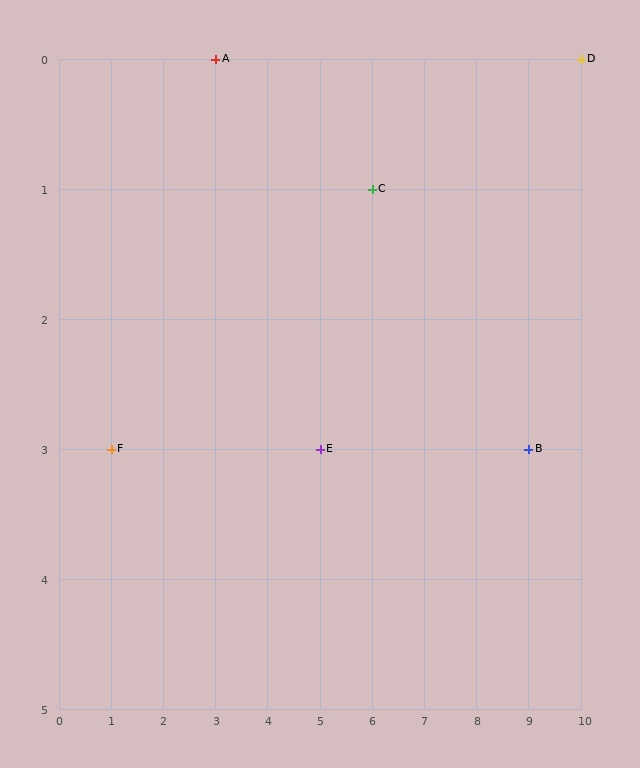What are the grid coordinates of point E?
Point E is at grid coordinates (5, 3).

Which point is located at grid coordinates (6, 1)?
Point C is at (6, 1).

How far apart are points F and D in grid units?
Points F and D are 9 columns and 3 rows apart (about 9.5 grid units diagonally).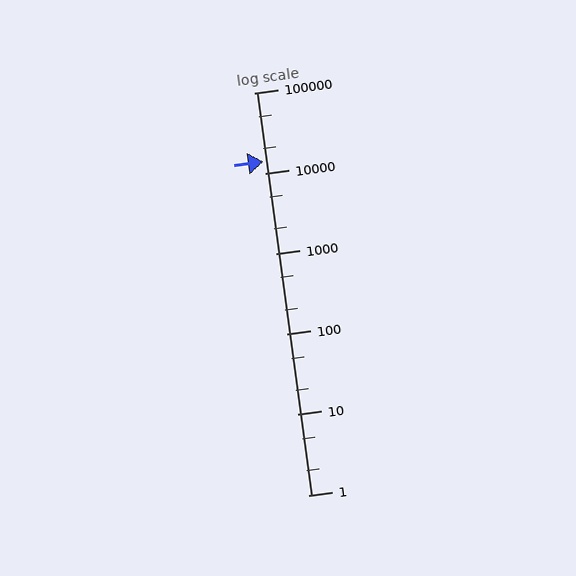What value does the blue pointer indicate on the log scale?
The pointer indicates approximately 14000.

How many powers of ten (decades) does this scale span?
The scale spans 5 decades, from 1 to 100000.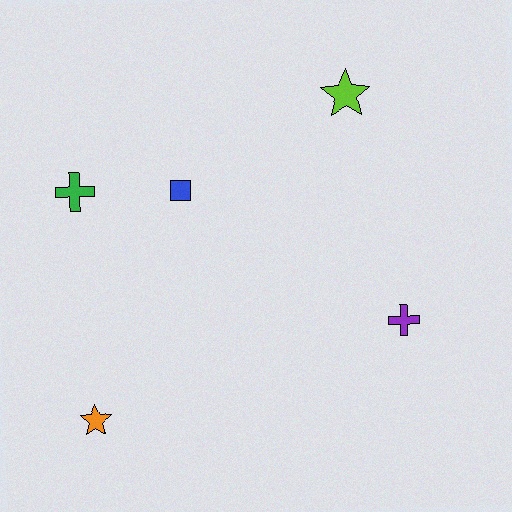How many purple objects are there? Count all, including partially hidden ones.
There is 1 purple object.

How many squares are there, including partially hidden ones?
There is 1 square.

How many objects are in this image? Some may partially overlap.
There are 5 objects.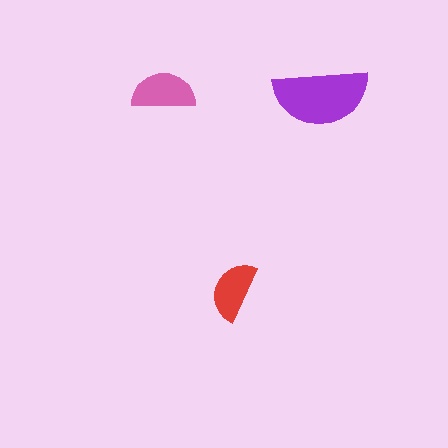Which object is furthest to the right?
The purple semicircle is rightmost.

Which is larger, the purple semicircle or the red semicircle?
The purple one.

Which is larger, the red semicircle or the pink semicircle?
The pink one.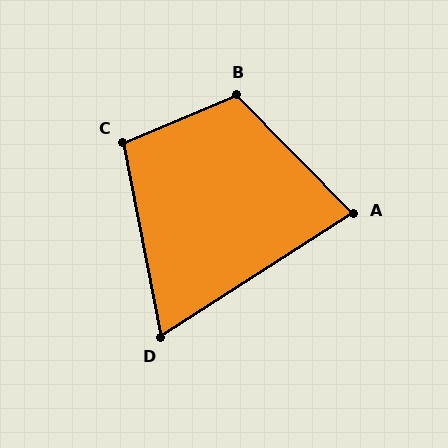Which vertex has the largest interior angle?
B, at approximately 112 degrees.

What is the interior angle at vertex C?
Approximately 102 degrees (obtuse).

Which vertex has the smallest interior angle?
D, at approximately 68 degrees.